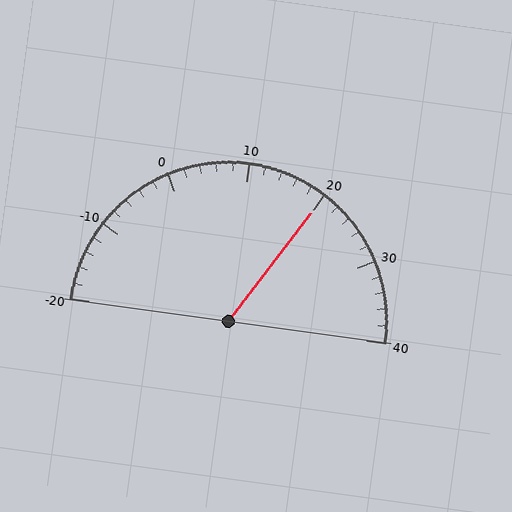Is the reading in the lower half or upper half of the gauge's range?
The reading is in the upper half of the range (-20 to 40).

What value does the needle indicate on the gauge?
The needle indicates approximately 20.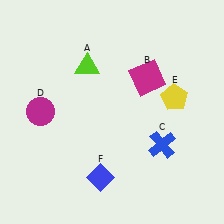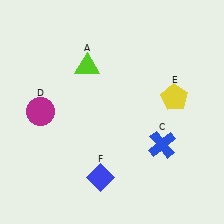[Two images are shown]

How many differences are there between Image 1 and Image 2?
There is 1 difference between the two images.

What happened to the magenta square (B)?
The magenta square (B) was removed in Image 2. It was in the top-right area of Image 1.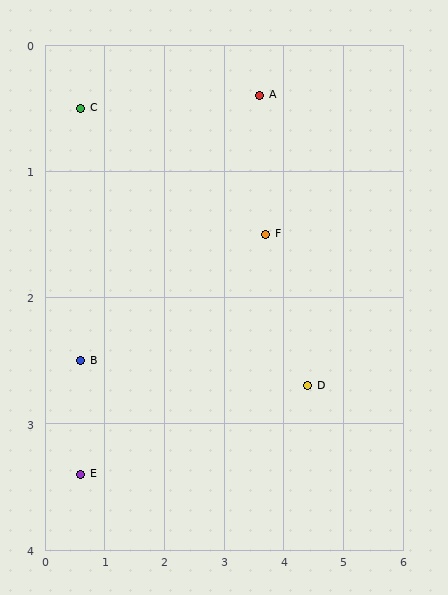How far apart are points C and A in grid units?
Points C and A are about 3.0 grid units apart.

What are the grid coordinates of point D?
Point D is at approximately (4.4, 2.7).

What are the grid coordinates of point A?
Point A is at approximately (3.6, 0.4).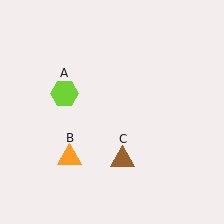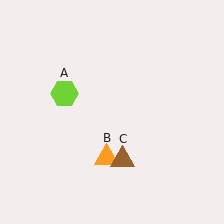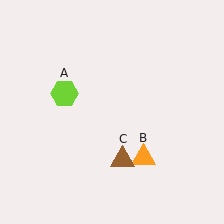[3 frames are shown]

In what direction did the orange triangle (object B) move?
The orange triangle (object B) moved right.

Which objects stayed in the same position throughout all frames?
Lime hexagon (object A) and brown triangle (object C) remained stationary.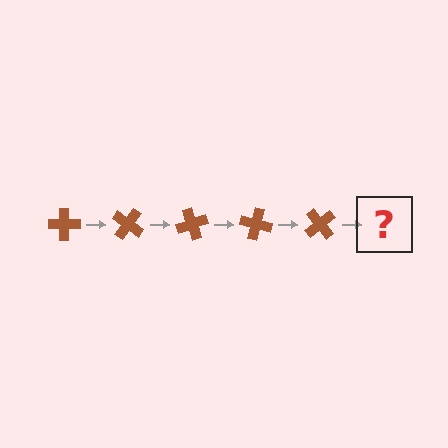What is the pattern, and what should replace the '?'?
The pattern is that the cross rotates 35 degrees each step. The '?' should be a brown cross rotated 175 degrees.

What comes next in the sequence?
The next element should be a brown cross rotated 175 degrees.